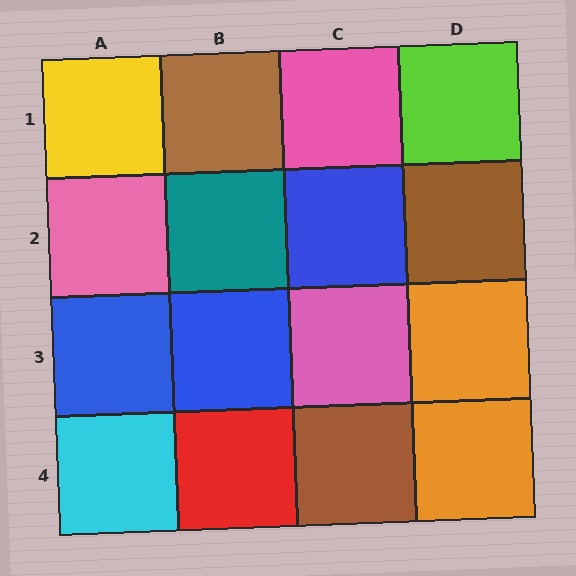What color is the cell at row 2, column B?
Teal.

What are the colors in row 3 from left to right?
Blue, blue, pink, orange.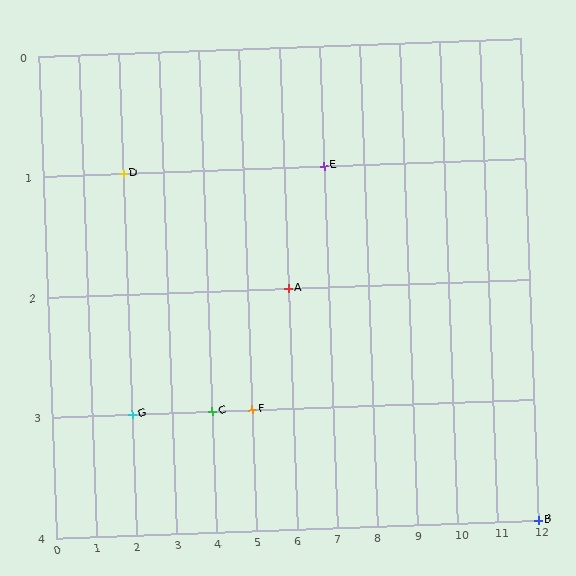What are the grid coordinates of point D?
Point D is at grid coordinates (2, 1).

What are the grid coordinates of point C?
Point C is at grid coordinates (4, 3).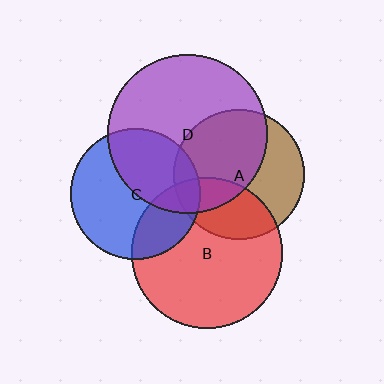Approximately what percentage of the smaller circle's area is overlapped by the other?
Approximately 10%.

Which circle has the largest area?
Circle D (purple).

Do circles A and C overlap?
Yes.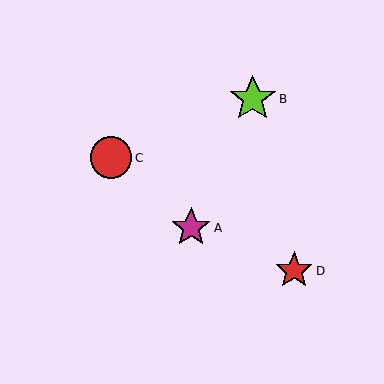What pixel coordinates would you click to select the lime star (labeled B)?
Click at (253, 99) to select the lime star B.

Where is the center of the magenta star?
The center of the magenta star is at (191, 228).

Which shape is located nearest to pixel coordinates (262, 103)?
The lime star (labeled B) at (253, 99) is nearest to that location.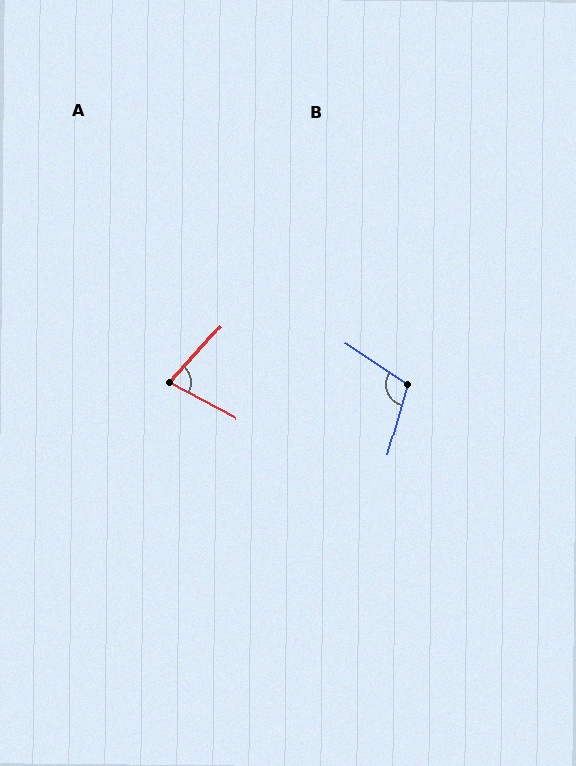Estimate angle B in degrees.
Approximately 108 degrees.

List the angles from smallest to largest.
A (76°), B (108°).